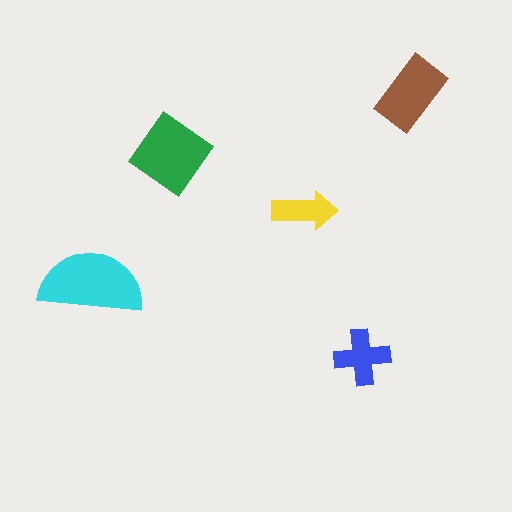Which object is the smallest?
The yellow arrow.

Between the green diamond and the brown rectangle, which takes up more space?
The green diamond.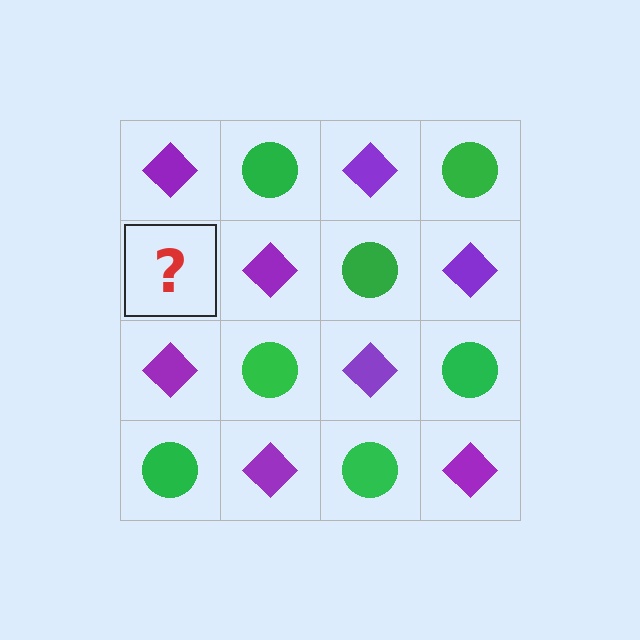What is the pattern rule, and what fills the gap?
The rule is that it alternates purple diamond and green circle in a checkerboard pattern. The gap should be filled with a green circle.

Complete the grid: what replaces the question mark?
The question mark should be replaced with a green circle.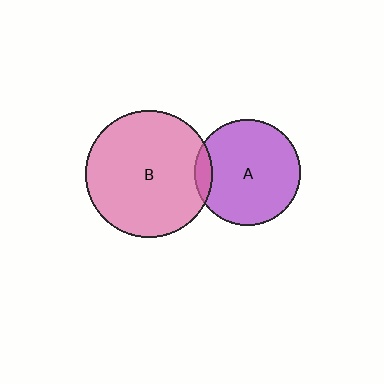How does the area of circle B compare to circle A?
Approximately 1.4 times.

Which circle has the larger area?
Circle B (pink).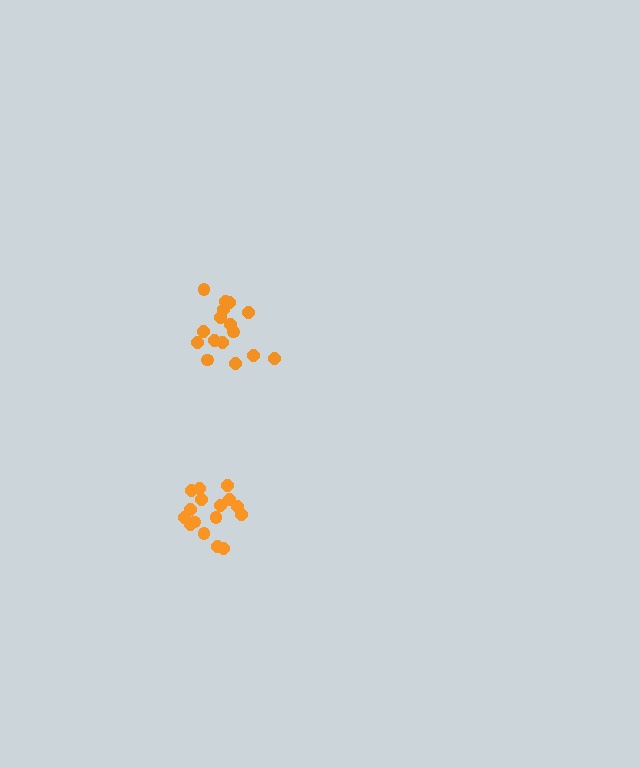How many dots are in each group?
Group 1: 16 dots, Group 2: 16 dots (32 total).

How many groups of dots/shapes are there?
There are 2 groups.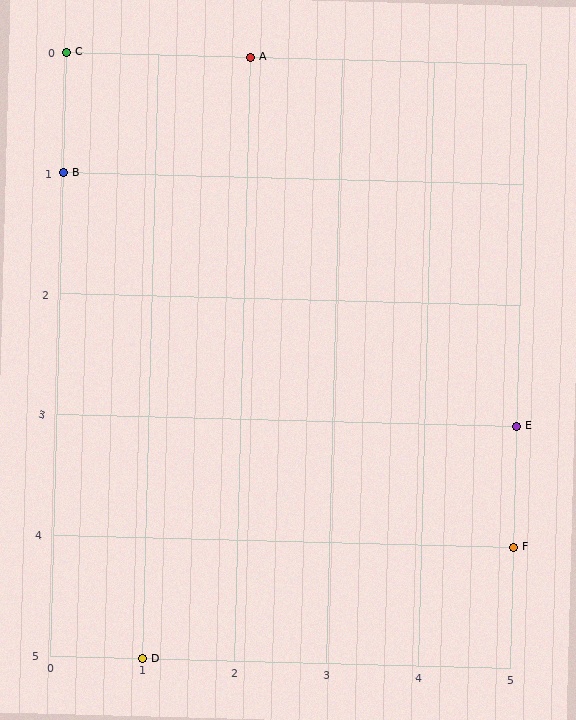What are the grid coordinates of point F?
Point F is at grid coordinates (5, 4).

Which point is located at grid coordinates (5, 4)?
Point F is at (5, 4).